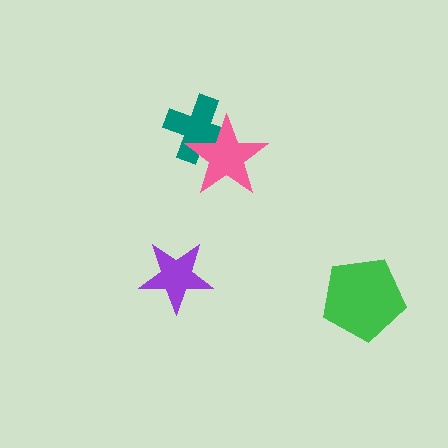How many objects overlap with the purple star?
0 objects overlap with the purple star.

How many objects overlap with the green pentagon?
0 objects overlap with the green pentagon.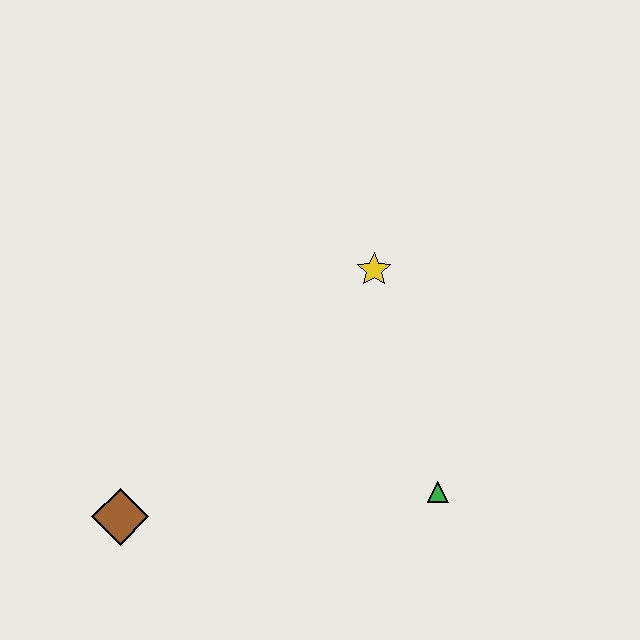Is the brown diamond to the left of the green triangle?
Yes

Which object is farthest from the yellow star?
The brown diamond is farthest from the yellow star.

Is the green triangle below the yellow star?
Yes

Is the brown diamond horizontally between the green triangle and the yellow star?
No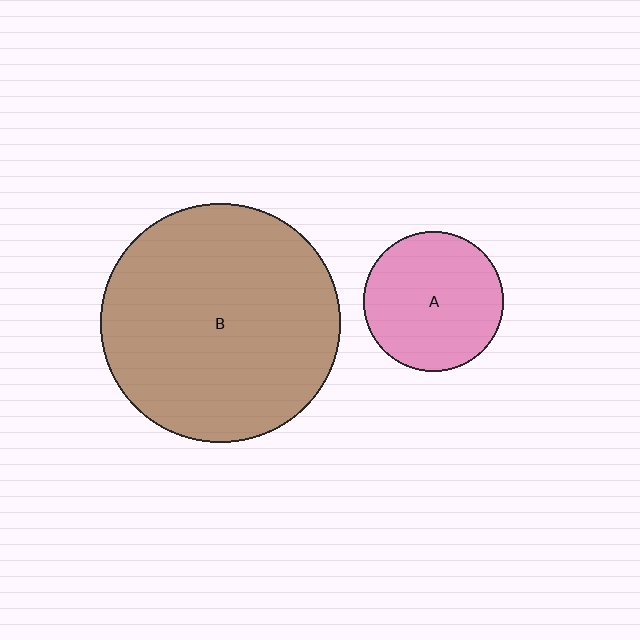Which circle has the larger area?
Circle B (brown).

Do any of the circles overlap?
No, none of the circles overlap.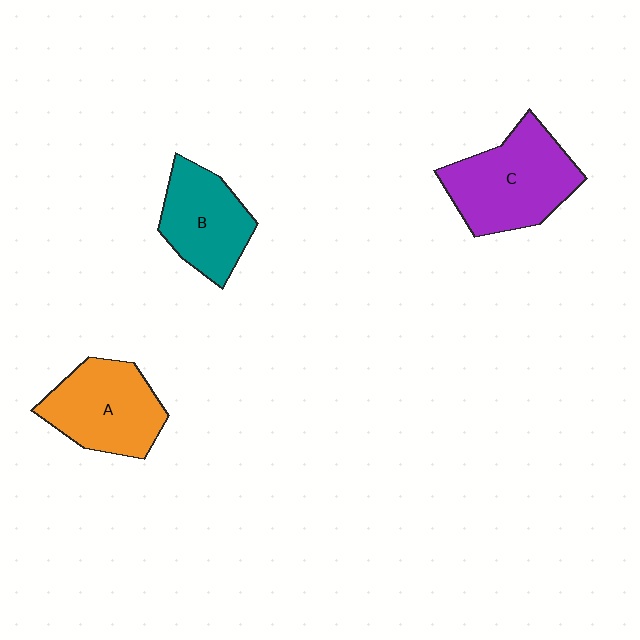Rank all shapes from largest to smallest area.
From largest to smallest: C (purple), A (orange), B (teal).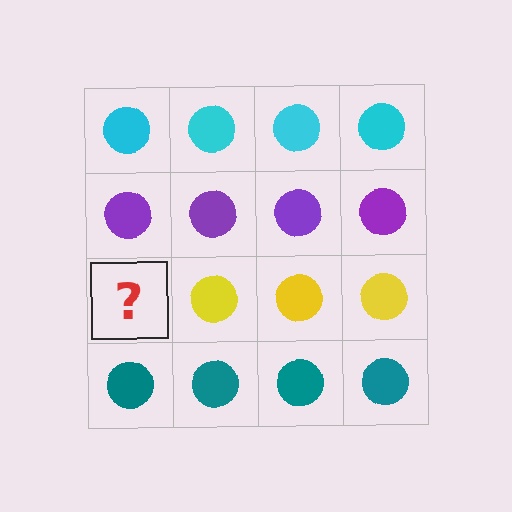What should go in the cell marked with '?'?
The missing cell should contain a yellow circle.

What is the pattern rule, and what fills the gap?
The rule is that each row has a consistent color. The gap should be filled with a yellow circle.